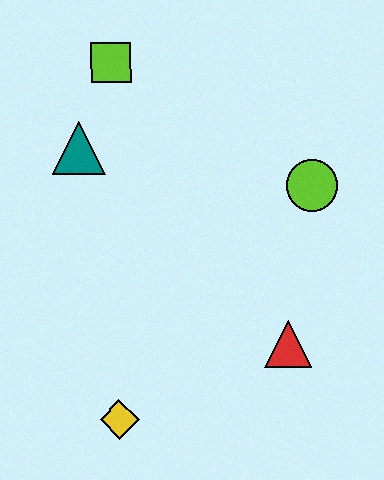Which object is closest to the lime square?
The teal triangle is closest to the lime square.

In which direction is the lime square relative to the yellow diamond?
The lime square is above the yellow diamond.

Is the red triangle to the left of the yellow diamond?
No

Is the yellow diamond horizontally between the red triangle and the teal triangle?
Yes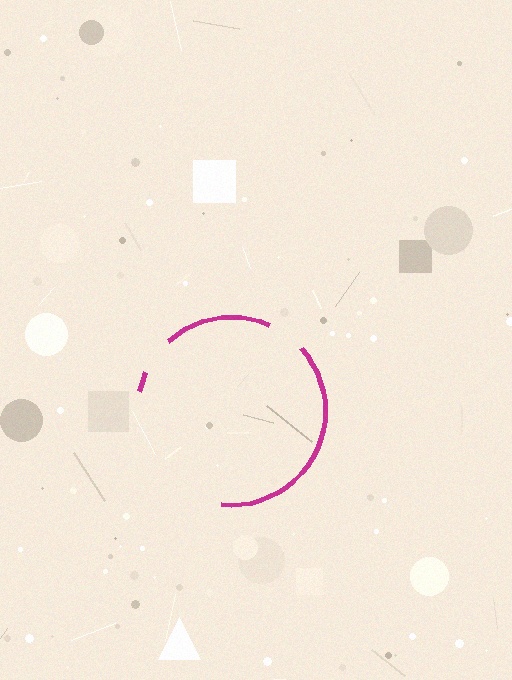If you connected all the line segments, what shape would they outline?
They would outline a circle.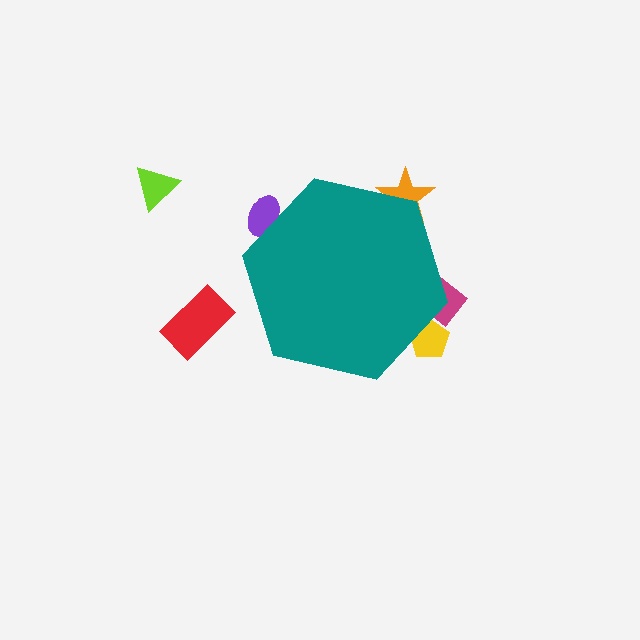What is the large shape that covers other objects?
A teal hexagon.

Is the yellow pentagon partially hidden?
Yes, the yellow pentagon is partially hidden behind the teal hexagon.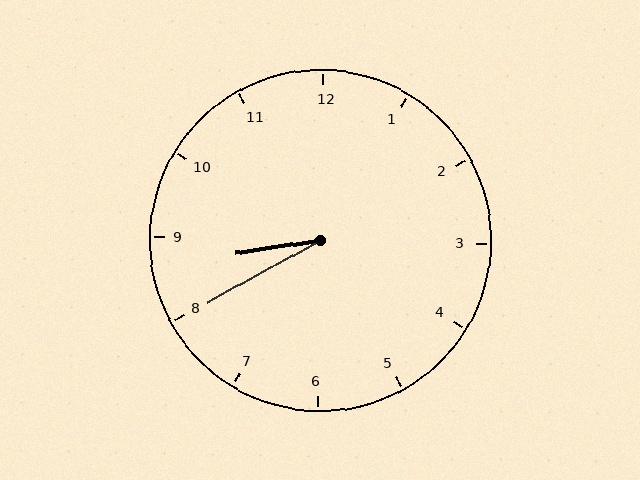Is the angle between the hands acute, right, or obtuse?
It is acute.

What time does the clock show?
8:40.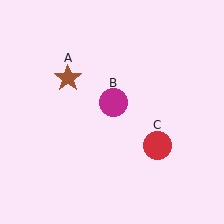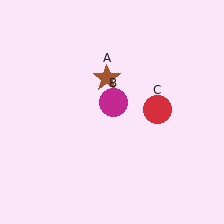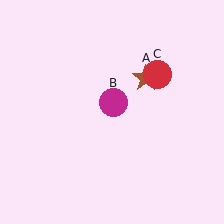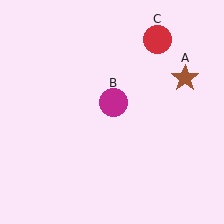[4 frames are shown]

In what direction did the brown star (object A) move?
The brown star (object A) moved right.